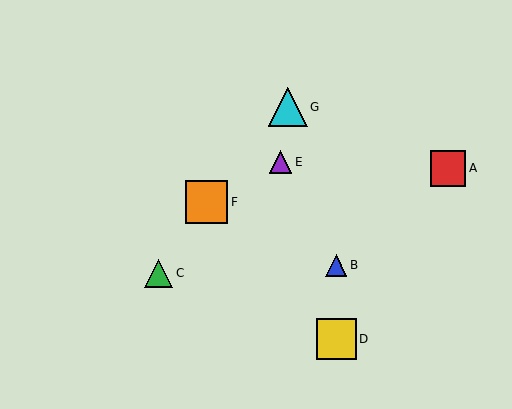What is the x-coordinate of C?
Object C is at x≈159.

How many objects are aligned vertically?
2 objects (B, D) are aligned vertically.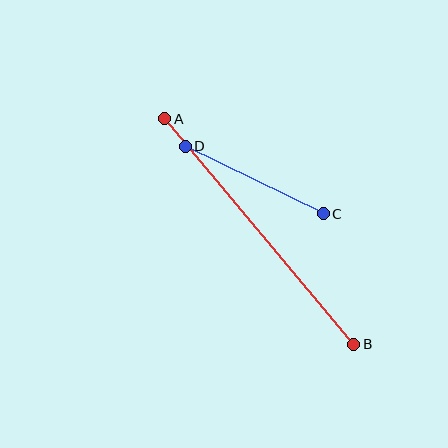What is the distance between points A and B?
The distance is approximately 294 pixels.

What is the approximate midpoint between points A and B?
The midpoint is at approximately (259, 231) pixels.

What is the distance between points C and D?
The distance is approximately 154 pixels.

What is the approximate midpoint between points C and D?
The midpoint is at approximately (254, 180) pixels.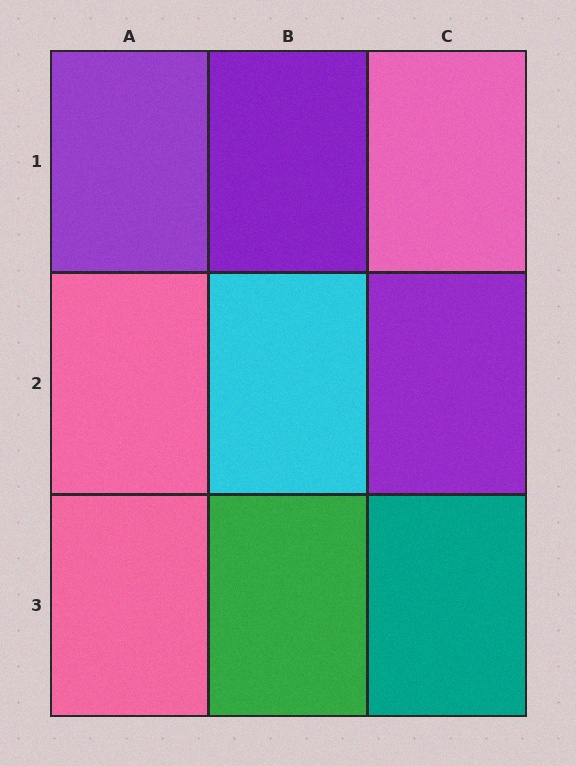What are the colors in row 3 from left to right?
Pink, green, teal.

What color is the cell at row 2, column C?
Purple.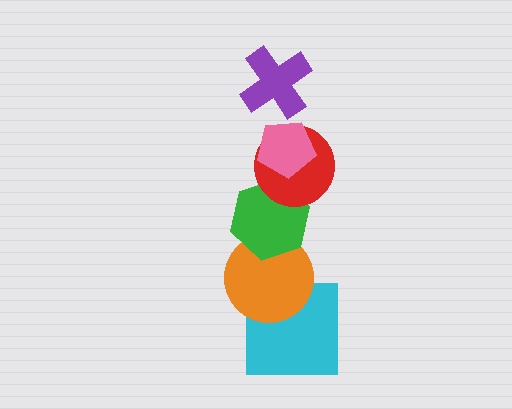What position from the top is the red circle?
The red circle is 3rd from the top.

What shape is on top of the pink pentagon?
The purple cross is on top of the pink pentagon.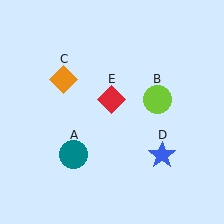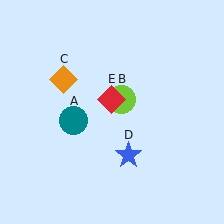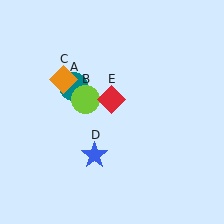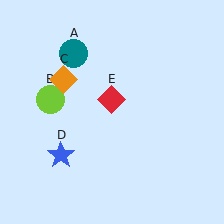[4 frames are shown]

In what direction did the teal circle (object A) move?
The teal circle (object A) moved up.